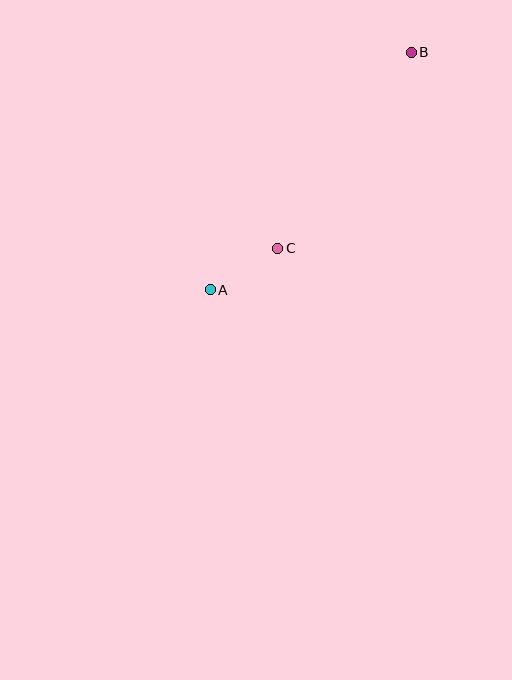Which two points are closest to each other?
Points A and C are closest to each other.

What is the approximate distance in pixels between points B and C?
The distance between B and C is approximately 237 pixels.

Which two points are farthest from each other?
Points A and B are farthest from each other.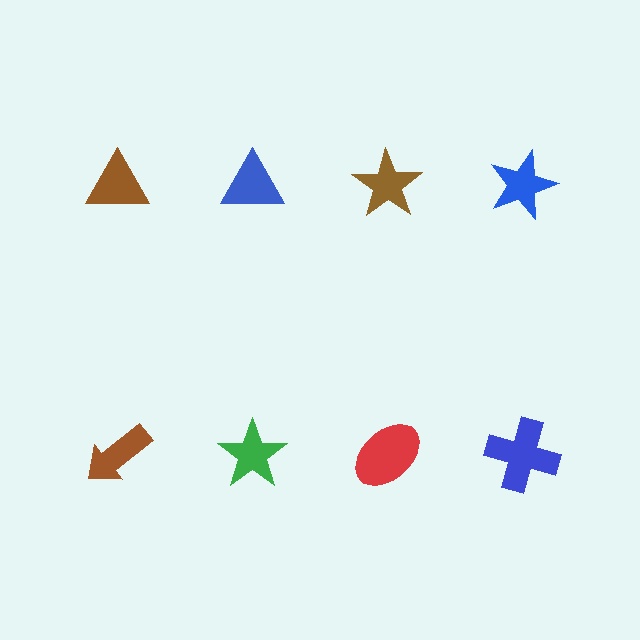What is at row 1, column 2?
A blue triangle.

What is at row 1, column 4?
A blue star.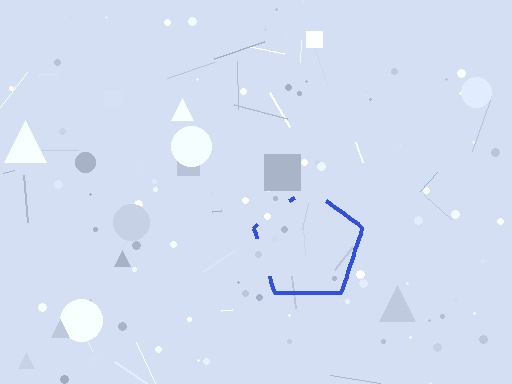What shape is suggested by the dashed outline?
The dashed outline suggests a pentagon.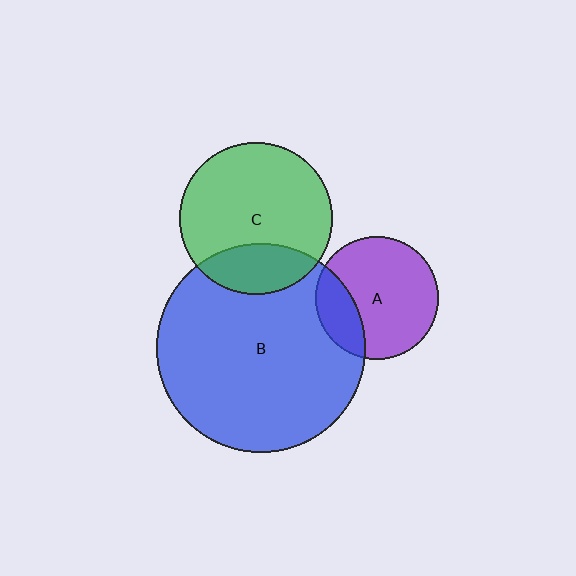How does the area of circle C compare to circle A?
Approximately 1.5 times.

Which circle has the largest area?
Circle B (blue).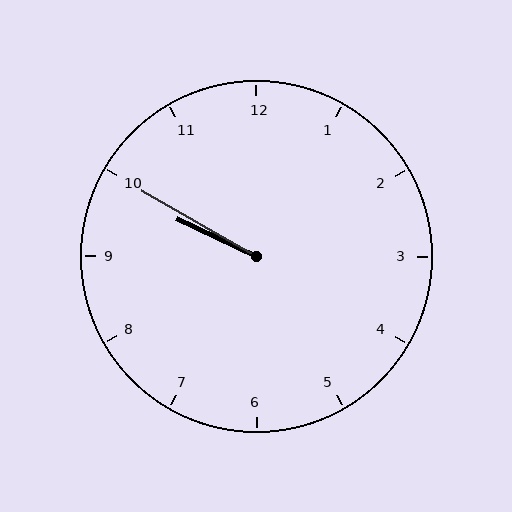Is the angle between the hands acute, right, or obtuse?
It is acute.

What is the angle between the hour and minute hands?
Approximately 5 degrees.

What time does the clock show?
9:50.